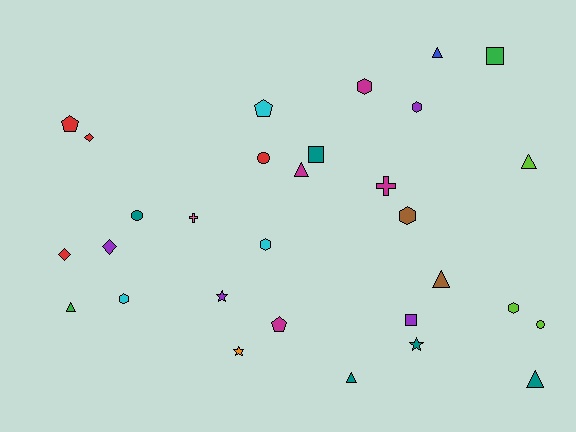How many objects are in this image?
There are 30 objects.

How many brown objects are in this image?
There are 2 brown objects.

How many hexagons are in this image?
There are 6 hexagons.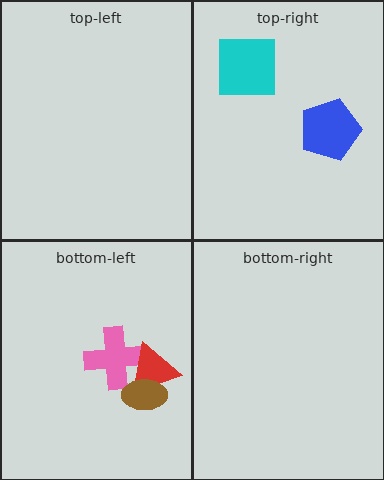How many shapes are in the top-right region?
2.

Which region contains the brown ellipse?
The bottom-left region.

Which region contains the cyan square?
The top-right region.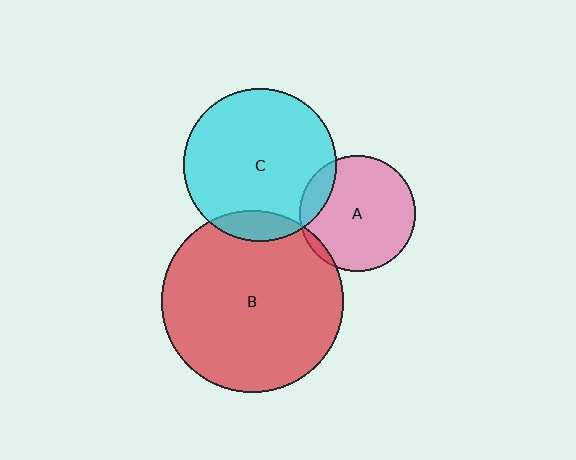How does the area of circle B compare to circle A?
Approximately 2.5 times.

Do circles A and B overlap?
Yes.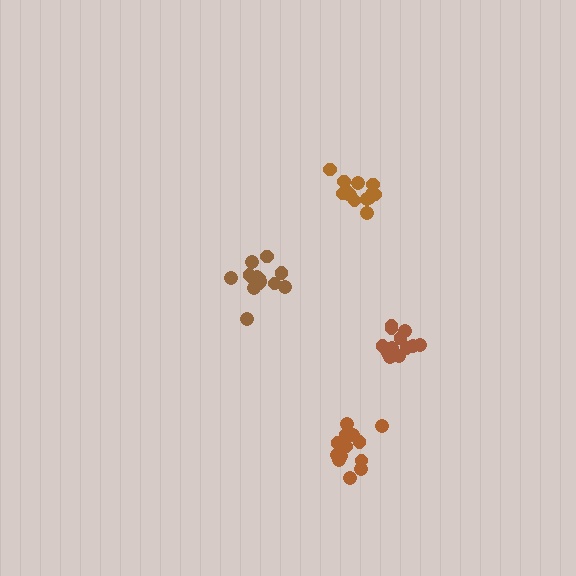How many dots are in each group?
Group 1: 14 dots, Group 2: 14 dots, Group 3: 15 dots, Group 4: 13 dots (56 total).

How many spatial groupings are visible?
There are 4 spatial groupings.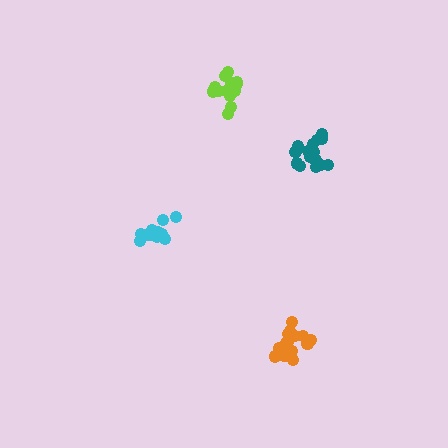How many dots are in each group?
Group 1: 16 dots, Group 2: 13 dots, Group 3: 16 dots, Group 4: 16 dots (61 total).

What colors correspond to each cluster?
The clusters are colored: lime, cyan, orange, teal.